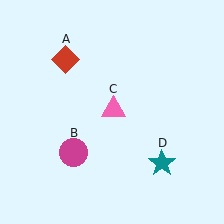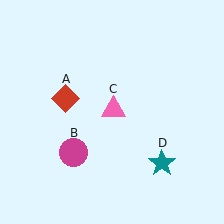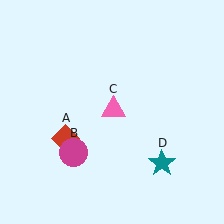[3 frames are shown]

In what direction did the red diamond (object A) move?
The red diamond (object A) moved down.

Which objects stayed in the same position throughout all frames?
Magenta circle (object B) and pink triangle (object C) and teal star (object D) remained stationary.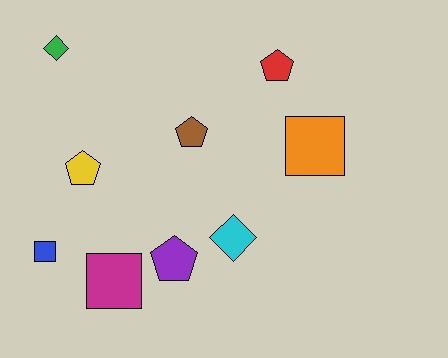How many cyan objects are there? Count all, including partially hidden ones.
There is 1 cyan object.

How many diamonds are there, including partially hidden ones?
There are 2 diamonds.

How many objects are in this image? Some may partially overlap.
There are 9 objects.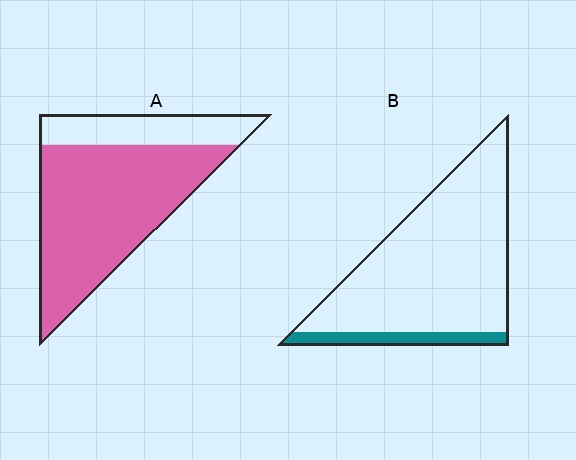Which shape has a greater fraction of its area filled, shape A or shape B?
Shape A.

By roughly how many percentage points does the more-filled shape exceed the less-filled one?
By roughly 65 percentage points (A over B).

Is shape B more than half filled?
No.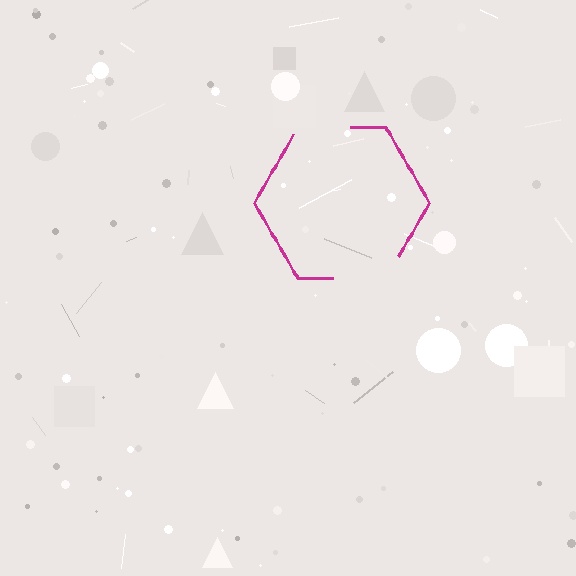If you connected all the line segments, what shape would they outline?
They would outline a hexagon.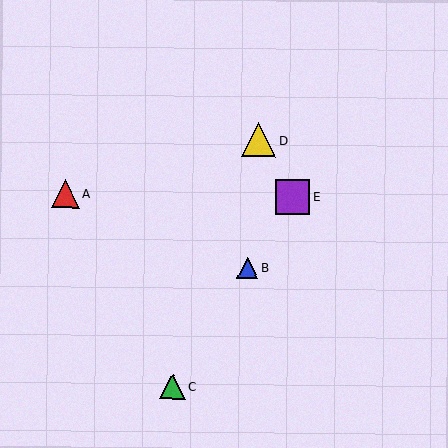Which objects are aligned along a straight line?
Objects B, C, E are aligned along a straight line.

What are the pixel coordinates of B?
Object B is at (247, 269).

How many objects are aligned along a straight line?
3 objects (B, C, E) are aligned along a straight line.